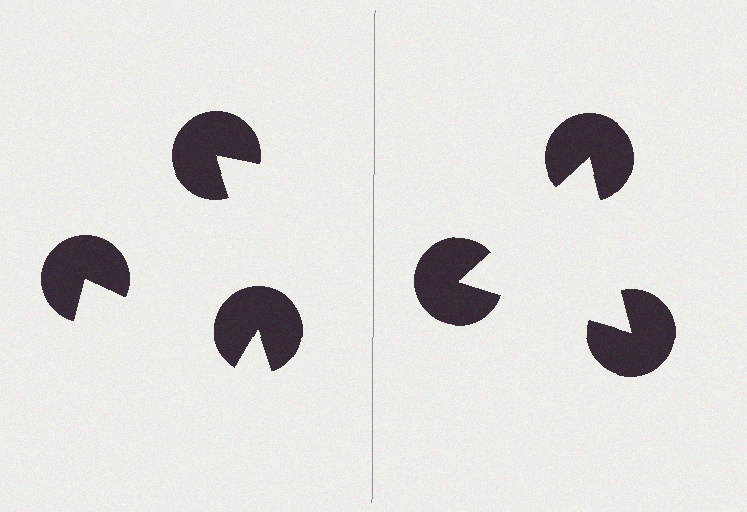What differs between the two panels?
The pac-man discs are positioned identically on both sides; only the wedge orientations differ. On the right they align to a triangle; on the left they are misaligned.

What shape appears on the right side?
An illusory triangle.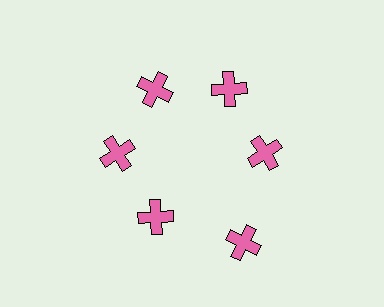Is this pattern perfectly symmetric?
No. The 6 pink crosses are arranged in a ring, but one element near the 5 o'clock position is pushed outward from the center, breaking the 6-fold rotational symmetry.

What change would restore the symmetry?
The symmetry would be restored by moving it inward, back onto the ring so that all 6 crosses sit at equal angles and equal distance from the center.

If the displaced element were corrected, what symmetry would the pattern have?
It would have 6-fold rotational symmetry — the pattern would map onto itself every 60 degrees.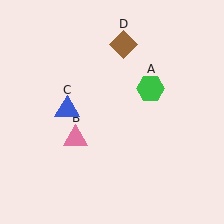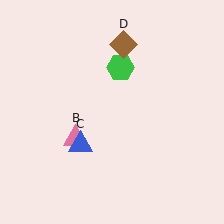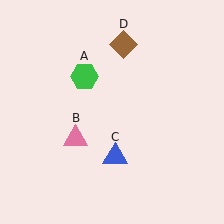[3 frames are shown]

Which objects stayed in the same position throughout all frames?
Pink triangle (object B) and brown diamond (object D) remained stationary.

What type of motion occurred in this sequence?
The green hexagon (object A), blue triangle (object C) rotated counterclockwise around the center of the scene.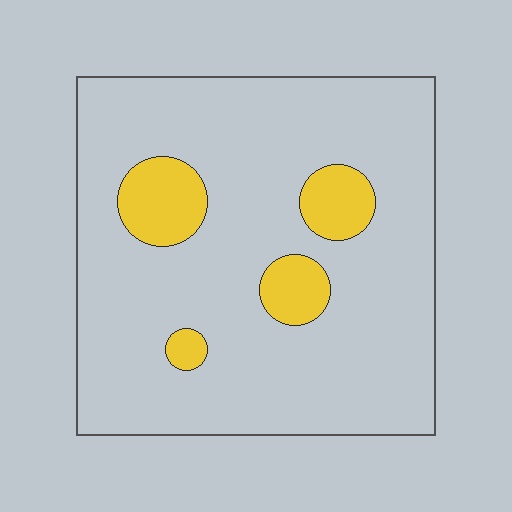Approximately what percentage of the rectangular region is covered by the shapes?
Approximately 15%.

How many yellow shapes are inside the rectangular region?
4.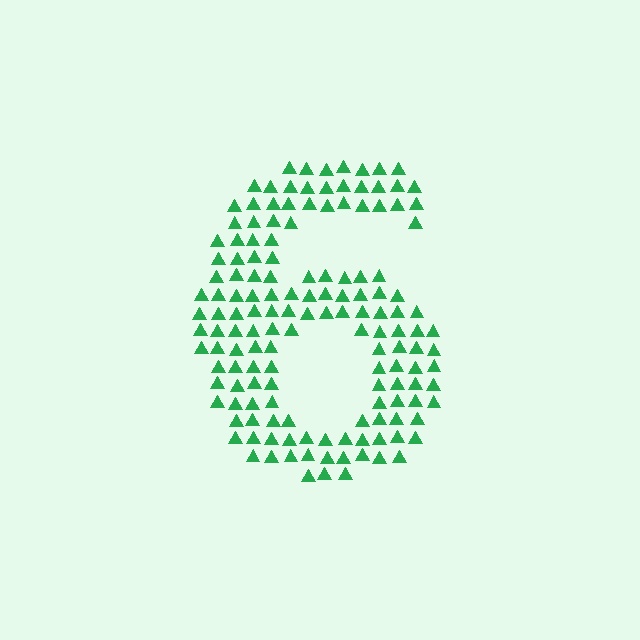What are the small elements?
The small elements are triangles.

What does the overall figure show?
The overall figure shows the digit 6.